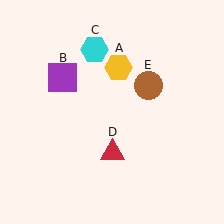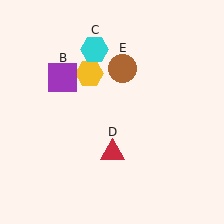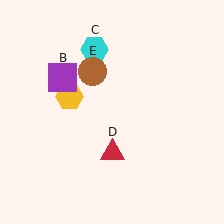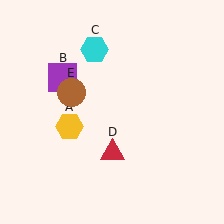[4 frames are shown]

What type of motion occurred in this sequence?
The yellow hexagon (object A), brown circle (object E) rotated counterclockwise around the center of the scene.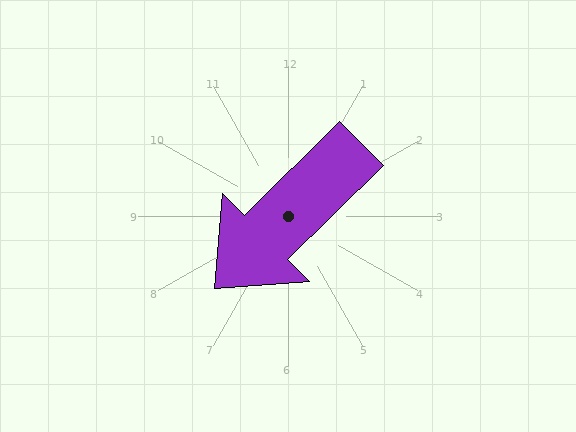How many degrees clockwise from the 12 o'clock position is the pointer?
Approximately 225 degrees.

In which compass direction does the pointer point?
Southwest.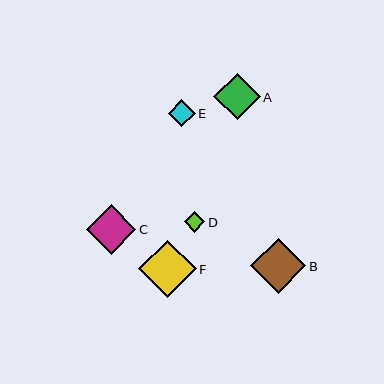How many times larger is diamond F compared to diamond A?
Diamond F is approximately 1.2 times the size of diamond A.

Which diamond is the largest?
Diamond F is the largest with a size of approximately 58 pixels.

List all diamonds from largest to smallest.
From largest to smallest: F, B, C, A, E, D.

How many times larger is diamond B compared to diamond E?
Diamond B is approximately 2.0 times the size of diamond E.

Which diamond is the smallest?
Diamond D is the smallest with a size of approximately 20 pixels.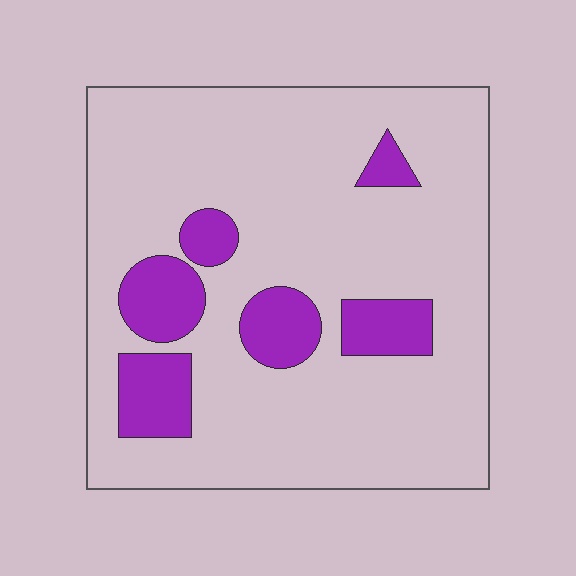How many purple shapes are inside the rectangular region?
6.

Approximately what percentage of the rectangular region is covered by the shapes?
Approximately 15%.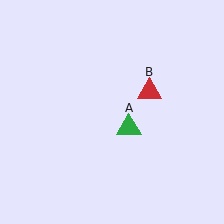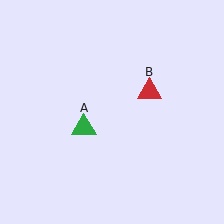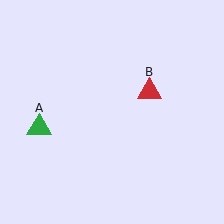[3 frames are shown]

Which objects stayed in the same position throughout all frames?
Red triangle (object B) remained stationary.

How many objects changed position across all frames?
1 object changed position: green triangle (object A).